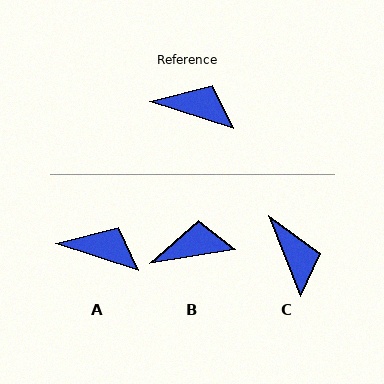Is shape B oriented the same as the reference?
No, it is off by about 27 degrees.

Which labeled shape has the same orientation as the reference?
A.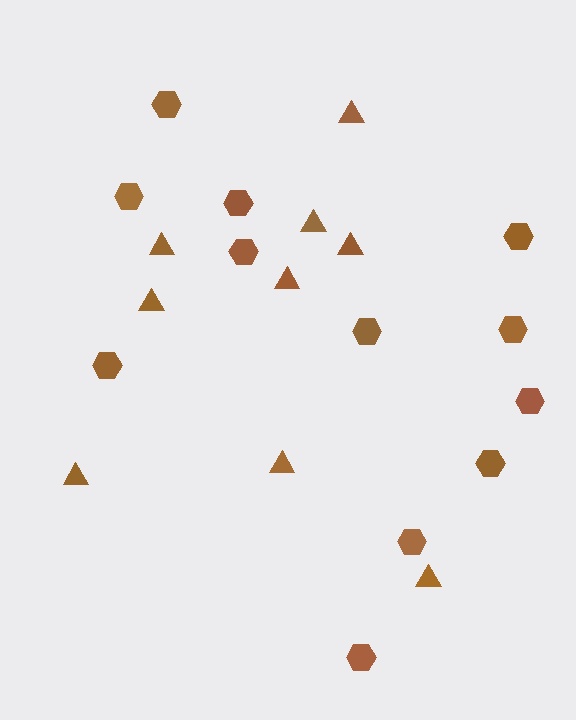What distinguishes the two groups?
There are 2 groups: one group of triangles (9) and one group of hexagons (12).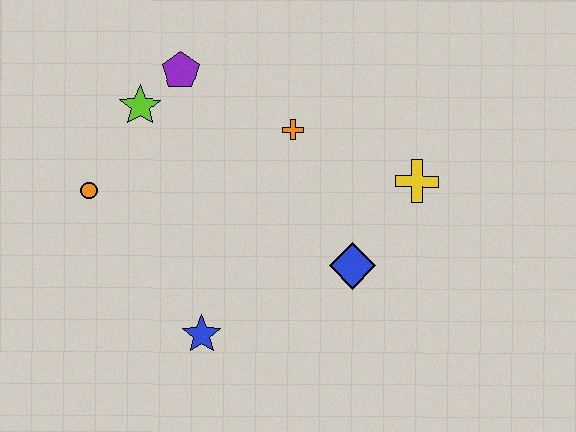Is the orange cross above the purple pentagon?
No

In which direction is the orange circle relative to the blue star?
The orange circle is above the blue star.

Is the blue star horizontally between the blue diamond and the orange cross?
No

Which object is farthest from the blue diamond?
The orange circle is farthest from the blue diamond.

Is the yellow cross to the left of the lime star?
No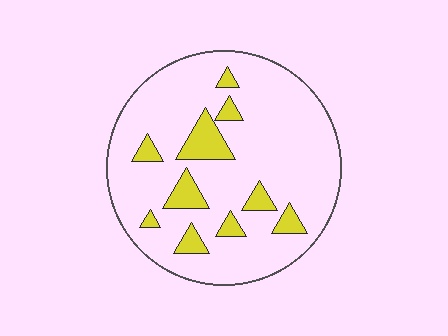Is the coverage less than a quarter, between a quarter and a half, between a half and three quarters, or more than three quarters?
Less than a quarter.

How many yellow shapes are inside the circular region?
10.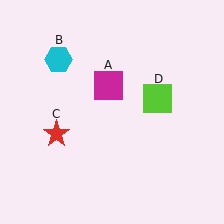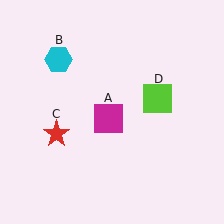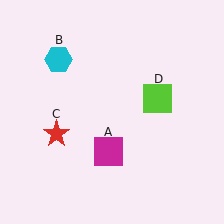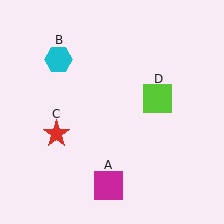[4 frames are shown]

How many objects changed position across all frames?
1 object changed position: magenta square (object A).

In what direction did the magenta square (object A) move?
The magenta square (object A) moved down.